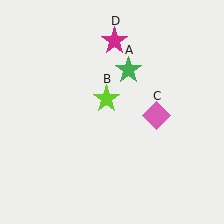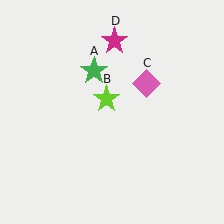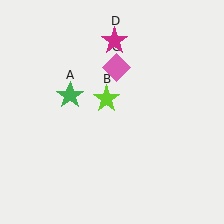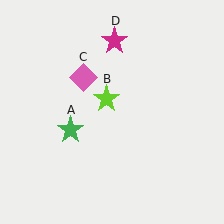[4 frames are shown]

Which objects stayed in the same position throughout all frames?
Lime star (object B) and magenta star (object D) remained stationary.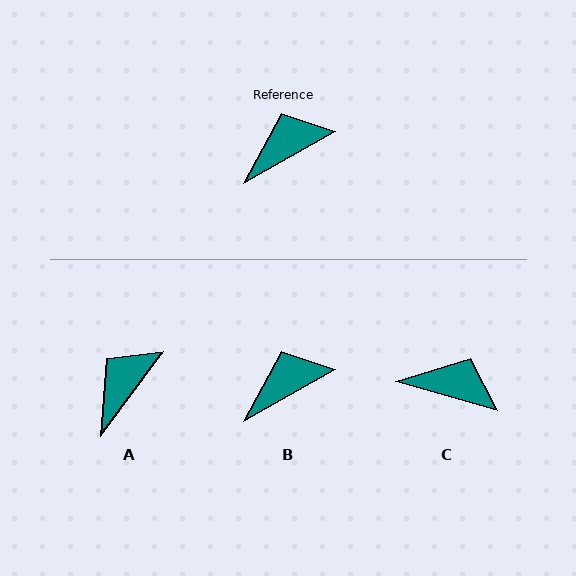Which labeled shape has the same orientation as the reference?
B.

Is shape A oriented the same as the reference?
No, it is off by about 24 degrees.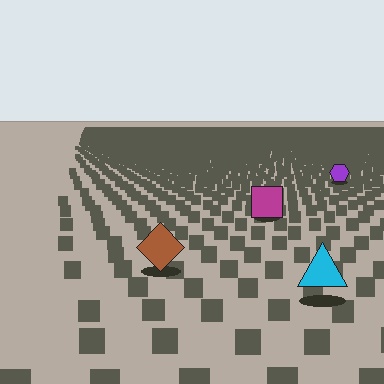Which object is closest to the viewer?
The cyan triangle is closest. The texture marks near it are larger and more spread out.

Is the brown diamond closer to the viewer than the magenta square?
Yes. The brown diamond is closer — you can tell from the texture gradient: the ground texture is coarser near it.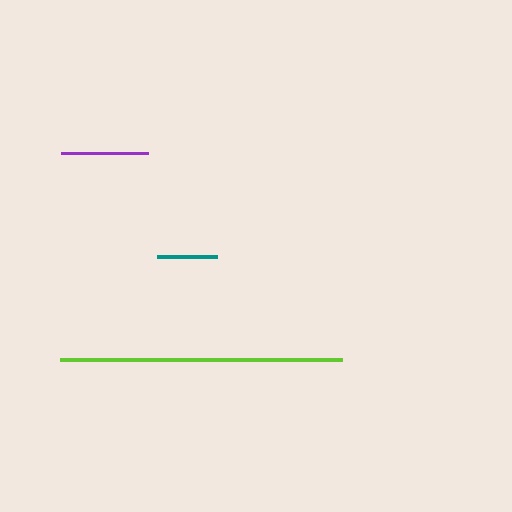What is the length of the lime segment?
The lime segment is approximately 282 pixels long.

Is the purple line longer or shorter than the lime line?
The lime line is longer than the purple line.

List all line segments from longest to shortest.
From longest to shortest: lime, purple, teal.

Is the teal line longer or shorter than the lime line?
The lime line is longer than the teal line.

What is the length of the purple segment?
The purple segment is approximately 87 pixels long.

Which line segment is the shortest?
The teal line is the shortest at approximately 60 pixels.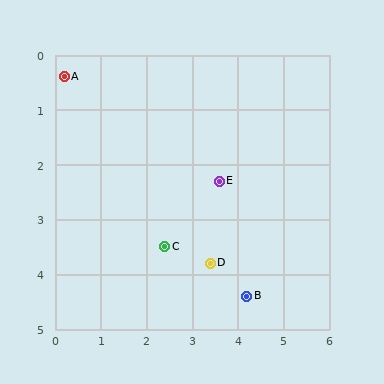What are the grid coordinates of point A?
Point A is at approximately (0.2, 0.4).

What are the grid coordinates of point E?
Point E is at approximately (3.6, 2.3).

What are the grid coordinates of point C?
Point C is at approximately (2.4, 3.5).